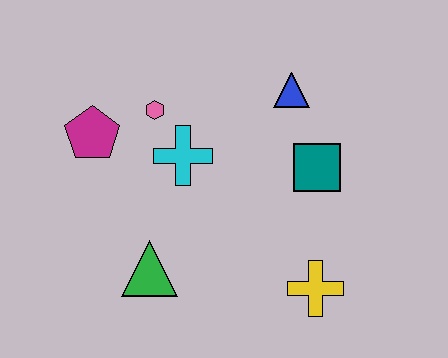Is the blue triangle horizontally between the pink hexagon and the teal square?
Yes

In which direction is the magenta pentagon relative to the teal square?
The magenta pentagon is to the left of the teal square.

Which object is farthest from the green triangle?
The blue triangle is farthest from the green triangle.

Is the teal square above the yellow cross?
Yes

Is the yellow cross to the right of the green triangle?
Yes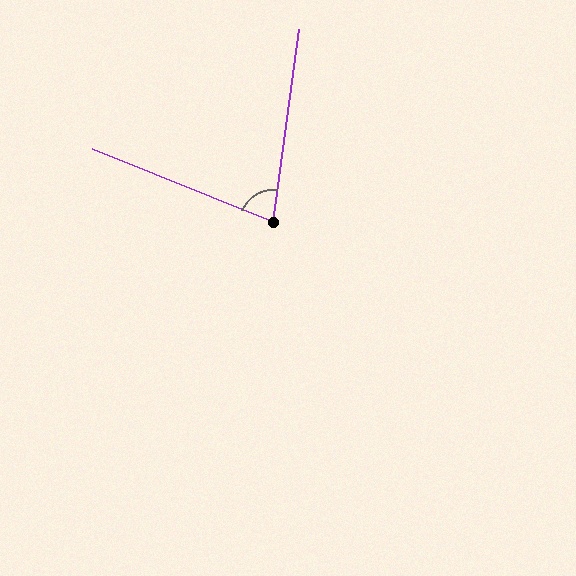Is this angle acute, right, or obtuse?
It is acute.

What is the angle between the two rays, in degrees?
Approximately 76 degrees.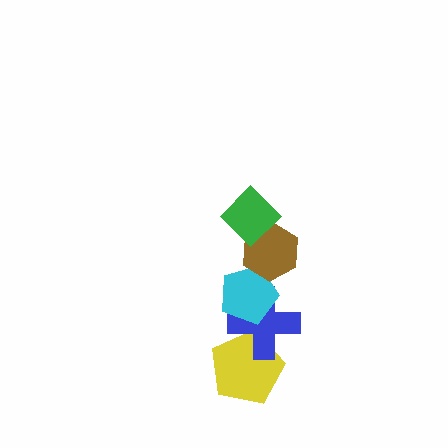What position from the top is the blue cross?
The blue cross is 4th from the top.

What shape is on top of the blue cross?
The cyan pentagon is on top of the blue cross.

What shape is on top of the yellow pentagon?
The blue cross is on top of the yellow pentagon.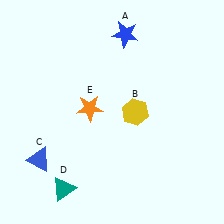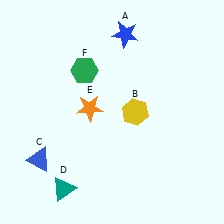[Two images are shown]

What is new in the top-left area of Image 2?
A green hexagon (F) was added in the top-left area of Image 2.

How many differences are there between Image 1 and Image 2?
There is 1 difference between the two images.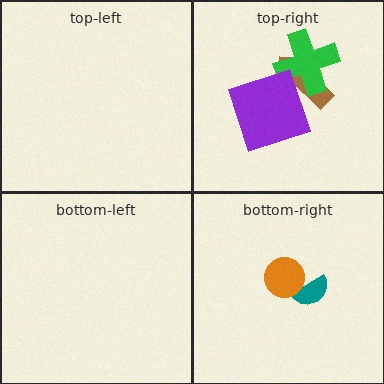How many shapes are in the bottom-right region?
2.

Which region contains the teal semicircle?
The bottom-right region.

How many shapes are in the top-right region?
3.